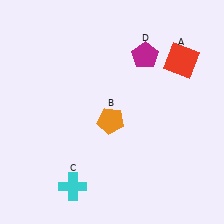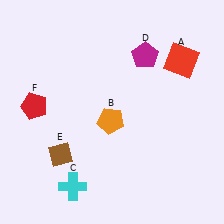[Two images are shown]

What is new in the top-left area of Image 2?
A red pentagon (F) was added in the top-left area of Image 2.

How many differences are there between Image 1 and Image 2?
There are 2 differences between the two images.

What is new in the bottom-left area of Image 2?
A brown diamond (E) was added in the bottom-left area of Image 2.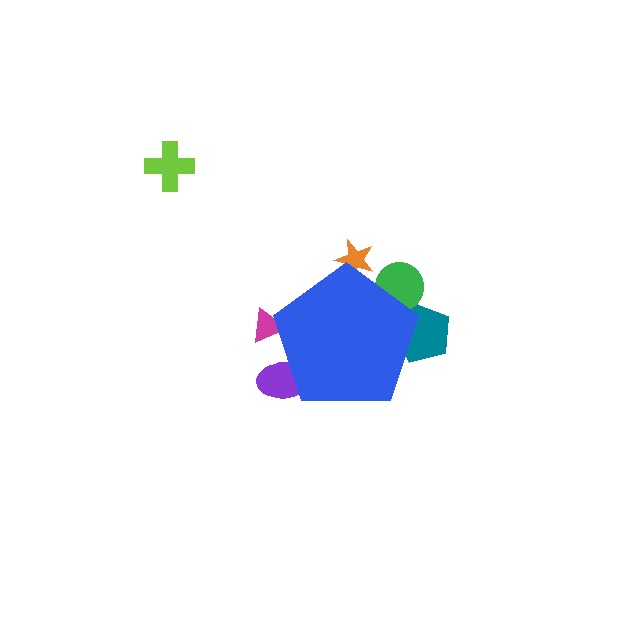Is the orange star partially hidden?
Yes, the orange star is partially hidden behind the blue pentagon.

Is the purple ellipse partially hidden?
Yes, the purple ellipse is partially hidden behind the blue pentagon.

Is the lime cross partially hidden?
No, the lime cross is fully visible.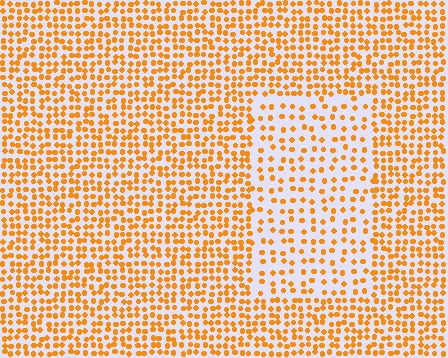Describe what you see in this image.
The image contains small orange elements arranged at two different densities. A rectangle-shaped region is visible where the elements are less densely packed than the surrounding area.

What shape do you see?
I see a rectangle.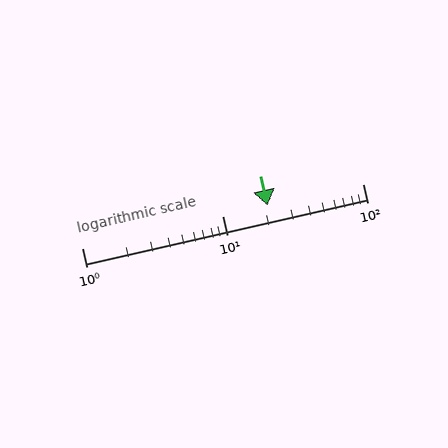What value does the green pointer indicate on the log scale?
The pointer indicates approximately 21.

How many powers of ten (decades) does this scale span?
The scale spans 2 decades, from 1 to 100.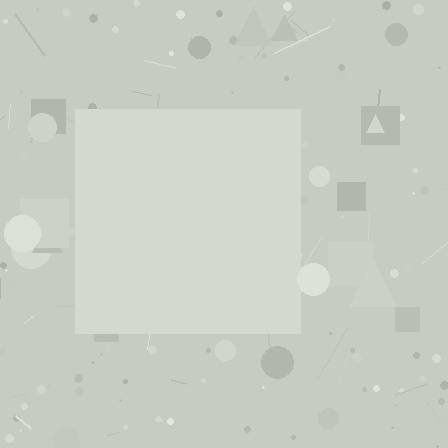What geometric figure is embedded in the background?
A square is embedded in the background.